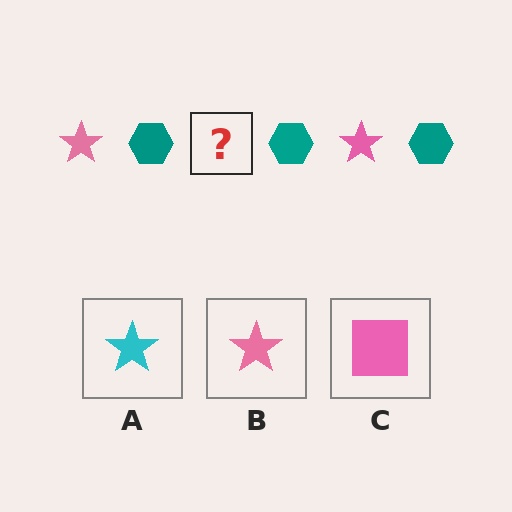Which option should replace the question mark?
Option B.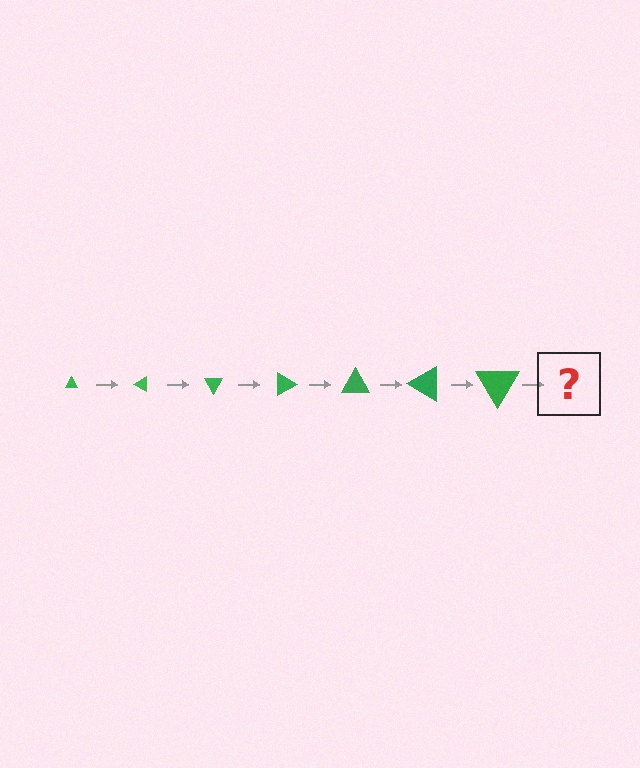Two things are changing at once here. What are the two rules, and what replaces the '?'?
The two rules are that the triangle grows larger each step and it rotates 30 degrees each step. The '?' should be a triangle, larger than the previous one and rotated 210 degrees from the start.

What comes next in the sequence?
The next element should be a triangle, larger than the previous one and rotated 210 degrees from the start.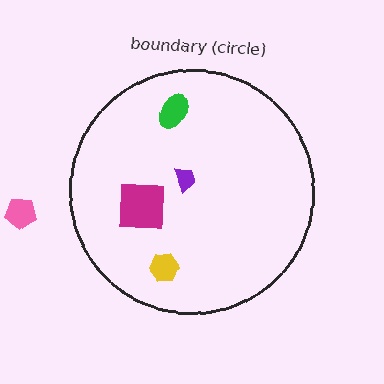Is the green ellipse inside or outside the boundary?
Inside.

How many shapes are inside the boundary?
4 inside, 1 outside.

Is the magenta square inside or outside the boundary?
Inside.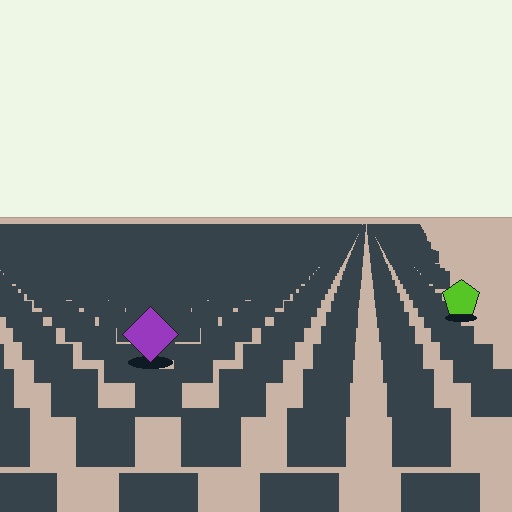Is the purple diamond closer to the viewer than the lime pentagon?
Yes. The purple diamond is closer — you can tell from the texture gradient: the ground texture is coarser near it.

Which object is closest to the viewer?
The purple diamond is closest. The texture marks near it are larger and more spread out.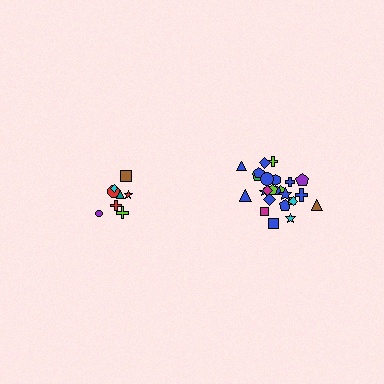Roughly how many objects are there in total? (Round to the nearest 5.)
Roughly 35 objects in total.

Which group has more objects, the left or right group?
The right group.